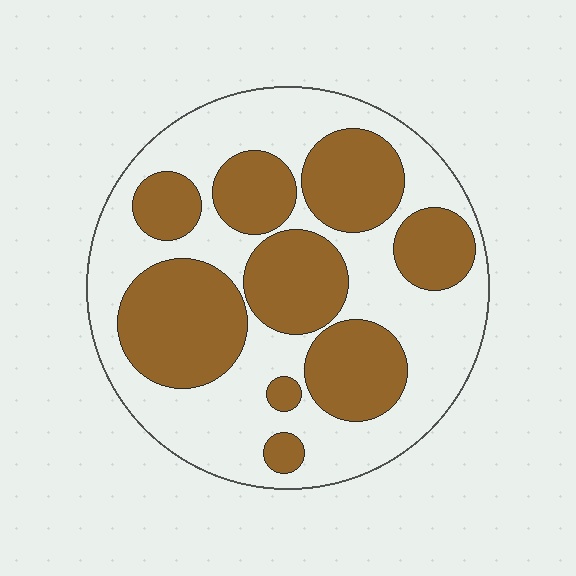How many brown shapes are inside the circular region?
9.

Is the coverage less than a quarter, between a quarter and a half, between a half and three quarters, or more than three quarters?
Between a quarter and a half.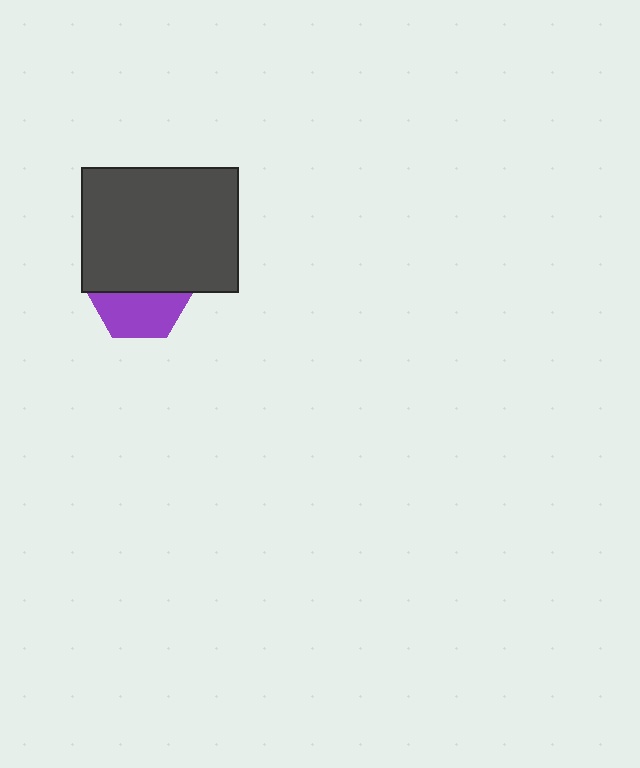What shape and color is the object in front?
The object in front is a dark gray rectangle.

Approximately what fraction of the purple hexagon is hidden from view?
Roughly 53% of the purple hexagon is hidden behind the dark gray rectangle.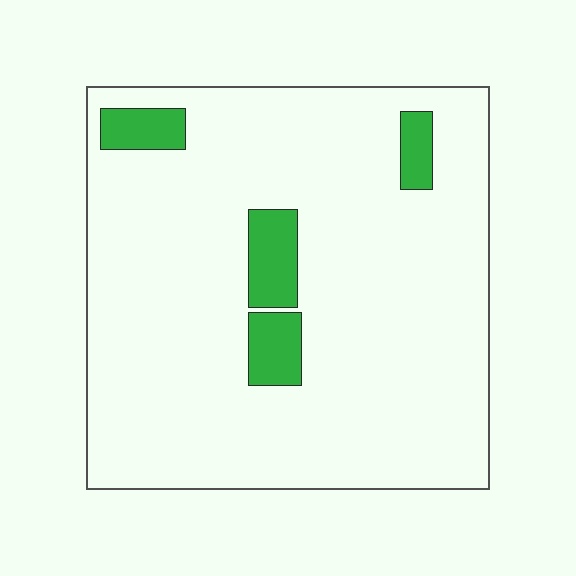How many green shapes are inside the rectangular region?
4.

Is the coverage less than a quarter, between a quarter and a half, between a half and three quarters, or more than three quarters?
Less than a quarter.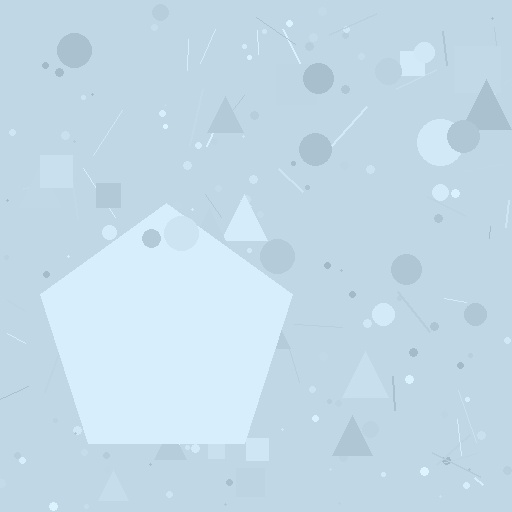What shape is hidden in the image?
A pentagon is hidden in the image.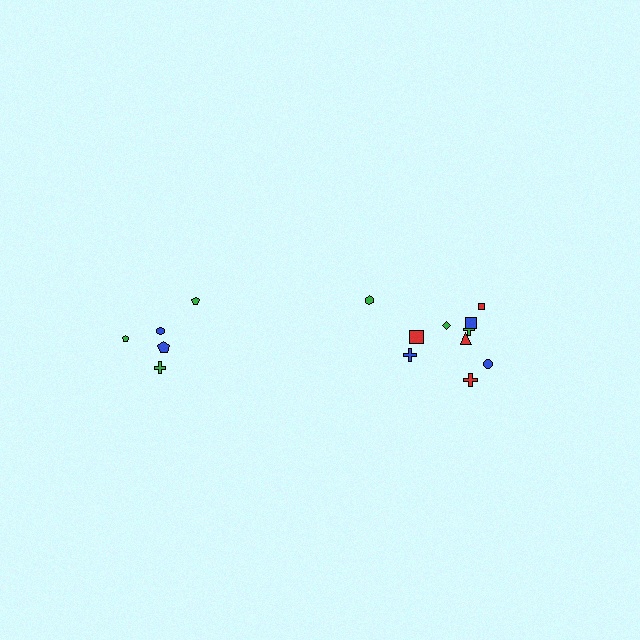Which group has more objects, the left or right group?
The right group.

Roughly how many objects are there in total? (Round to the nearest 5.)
Roughly 15 objects in total.